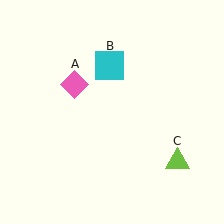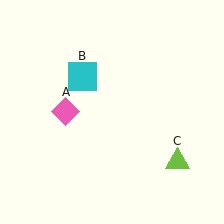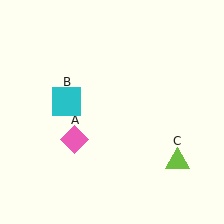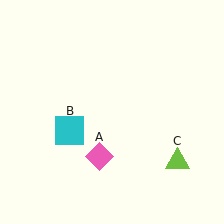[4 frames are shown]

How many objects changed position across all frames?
2 objects changed position: pink diamond (object A), cyan square (object B).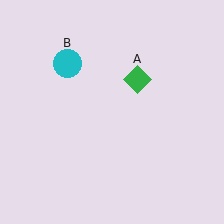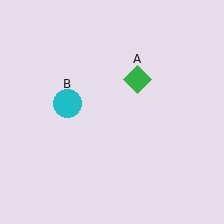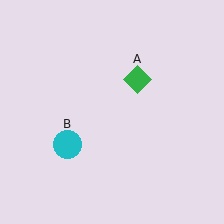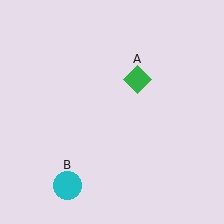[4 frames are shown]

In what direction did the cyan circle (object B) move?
The cyan circle (object B) moved down.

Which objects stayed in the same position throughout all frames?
Green diamond (object A) remained stationary.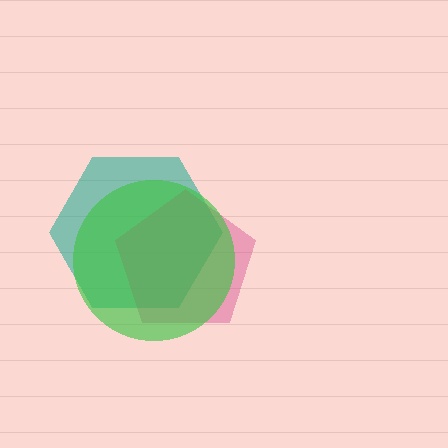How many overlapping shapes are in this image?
There are 3 overlapping shapes in the image.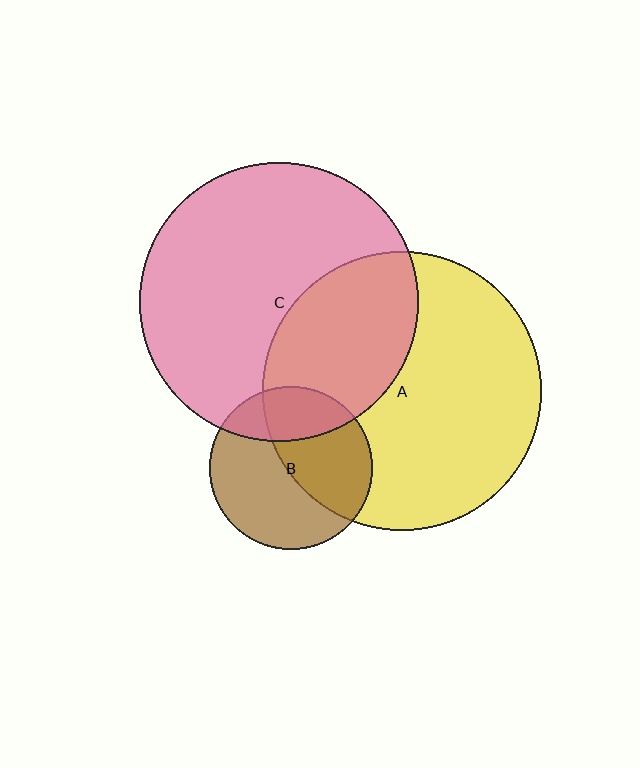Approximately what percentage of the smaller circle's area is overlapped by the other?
Approximately 25%.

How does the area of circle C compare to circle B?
Approximately 2.9 times.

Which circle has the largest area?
Circle C (pink).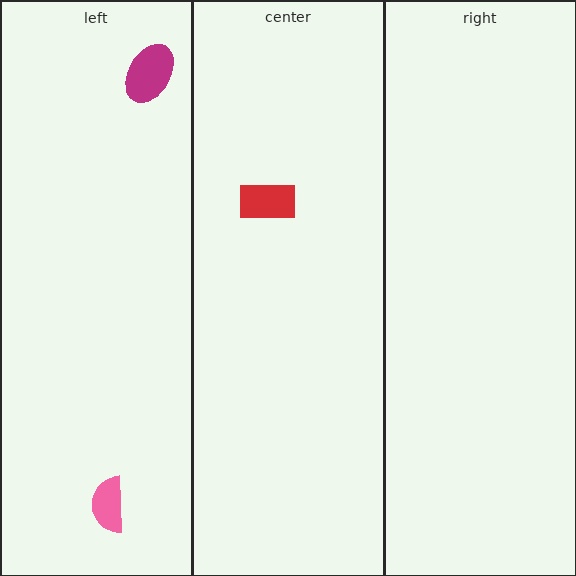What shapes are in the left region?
The magenta ellipse, the pink semicircle.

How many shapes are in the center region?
1.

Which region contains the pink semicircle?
The left region.